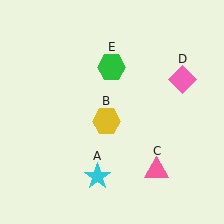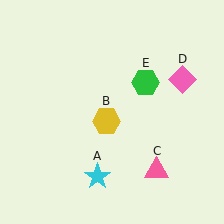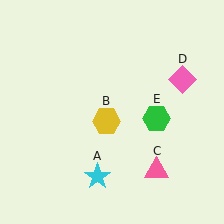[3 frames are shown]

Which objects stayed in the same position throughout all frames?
Cyan star (object A) and yellow hexagon (object B) and pink triangle (object C) and pink diamond (object D) remained stationary.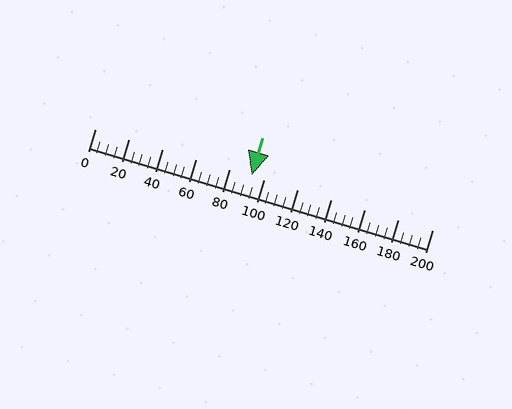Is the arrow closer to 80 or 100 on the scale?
The arrow is closer to 100.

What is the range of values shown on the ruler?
The ruler shows values from 0 to 200.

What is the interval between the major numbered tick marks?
The major tick marks are spaced 20 units apart.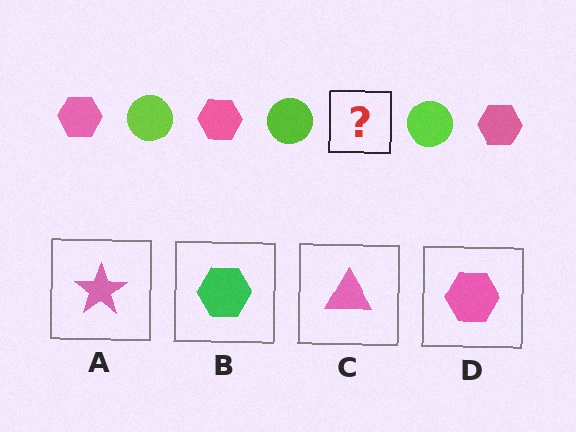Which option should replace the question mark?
Option D.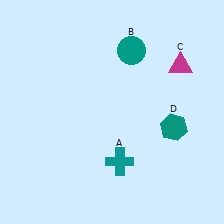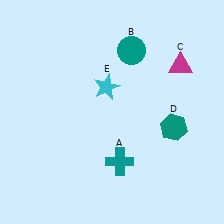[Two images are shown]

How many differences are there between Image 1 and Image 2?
There is 1 difference between the two images.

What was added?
A cyan star (E) was added in Image 2.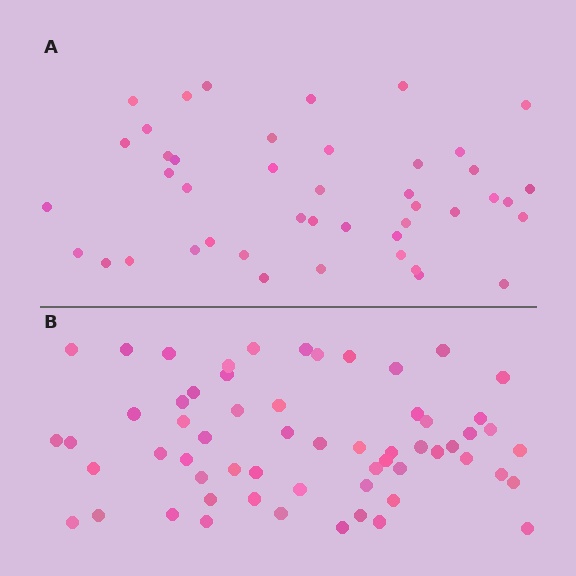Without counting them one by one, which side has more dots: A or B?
Region B (the bottom region) has more dots.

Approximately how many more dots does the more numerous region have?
Region B has approximately 15 more dots than region A.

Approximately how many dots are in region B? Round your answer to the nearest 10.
About 60 dots.